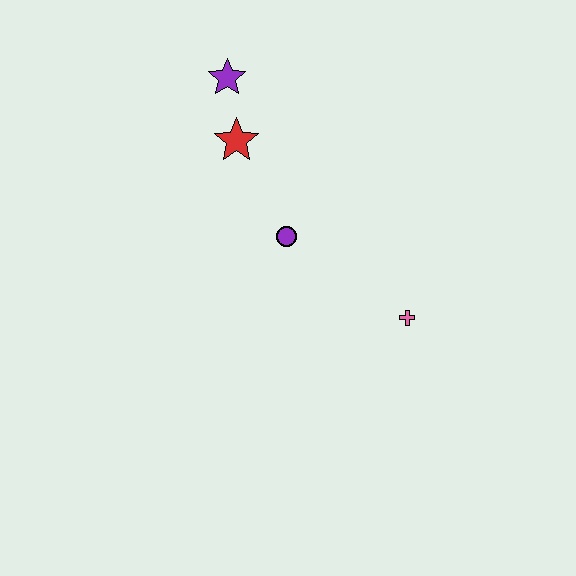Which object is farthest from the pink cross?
The purple star is farthest from the pink cross.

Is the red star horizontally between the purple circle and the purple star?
Yes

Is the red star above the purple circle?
Yes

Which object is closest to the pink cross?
The purple circle is closest to the pink cross.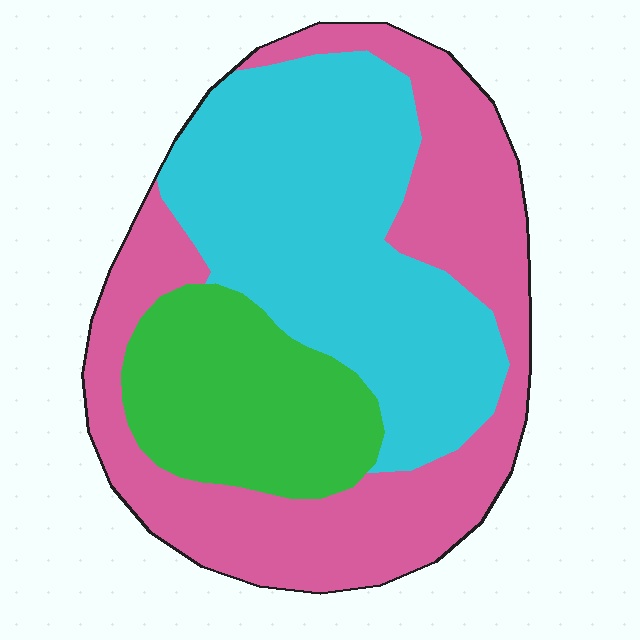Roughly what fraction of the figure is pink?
Pink takes up between a third and a half of the figure.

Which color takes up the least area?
Green, at roughly 20%.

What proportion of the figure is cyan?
Cyan covers 39% of the figure.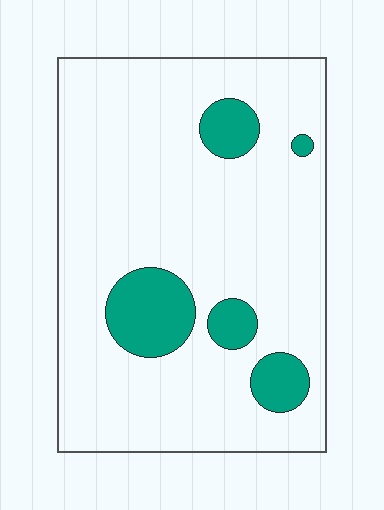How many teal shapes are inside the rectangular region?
5.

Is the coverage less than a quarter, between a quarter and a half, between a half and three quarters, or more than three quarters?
Less than a quarter.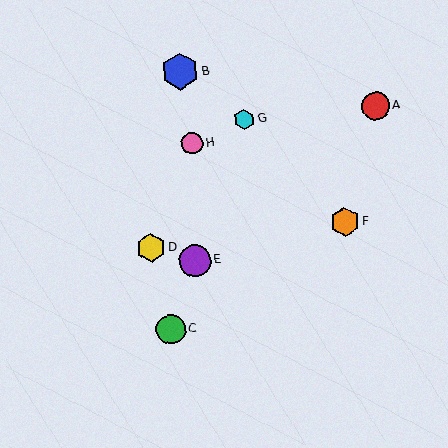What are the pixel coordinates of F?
Object F is at (345, 222).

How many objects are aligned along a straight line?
3 objects (C, E, G) are aligned along a straight line.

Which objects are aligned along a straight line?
Objects C, E, G are aligned along a straight line.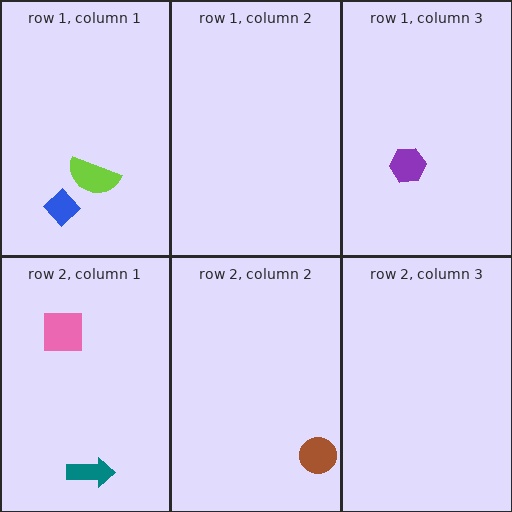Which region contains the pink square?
The row 2, column 1 region.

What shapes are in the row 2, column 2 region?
The brown circle.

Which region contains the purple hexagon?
The row 1, column 3 region.